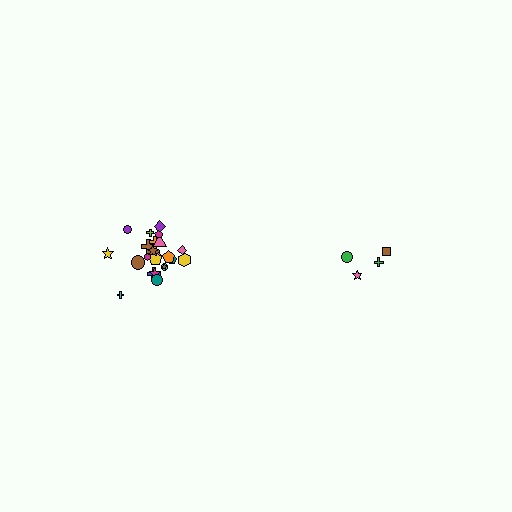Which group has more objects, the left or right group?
The left group.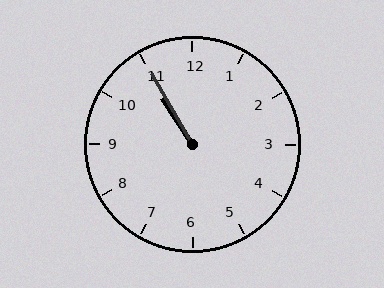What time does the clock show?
10:55.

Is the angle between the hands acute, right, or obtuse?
It is acute.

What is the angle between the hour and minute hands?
Approximately 2 degrees.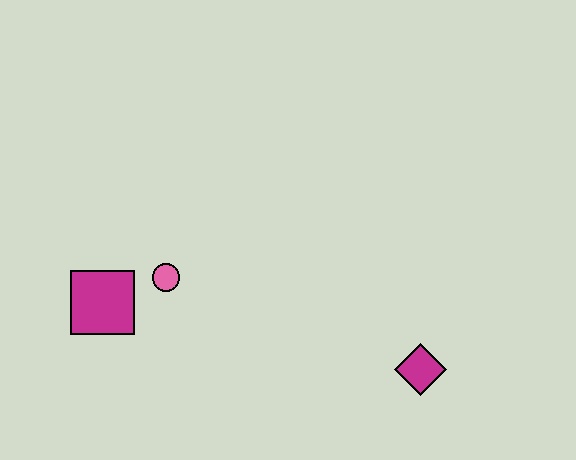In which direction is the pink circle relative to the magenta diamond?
The pink circle is to the left of the magenta diamond.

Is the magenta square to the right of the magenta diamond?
No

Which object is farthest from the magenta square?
The magenta diamond is farthest from the magenta square.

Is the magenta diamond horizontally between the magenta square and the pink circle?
No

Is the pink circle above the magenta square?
Yes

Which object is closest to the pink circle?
The magenta square is closest to the pink circle.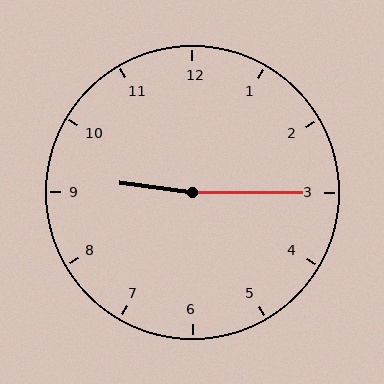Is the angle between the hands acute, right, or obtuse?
It is obtuse.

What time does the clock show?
9:15.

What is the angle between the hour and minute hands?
Approximately 172 degrees.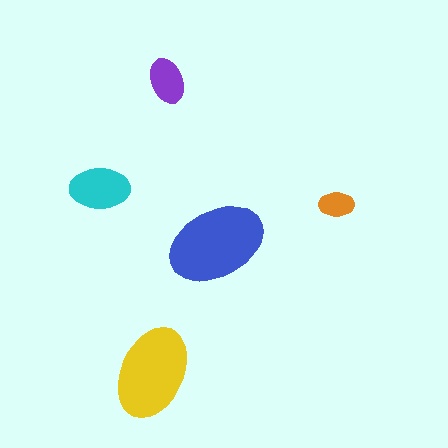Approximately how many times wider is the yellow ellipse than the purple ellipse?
About 2 times wider.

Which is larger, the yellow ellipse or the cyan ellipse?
The yellow one.